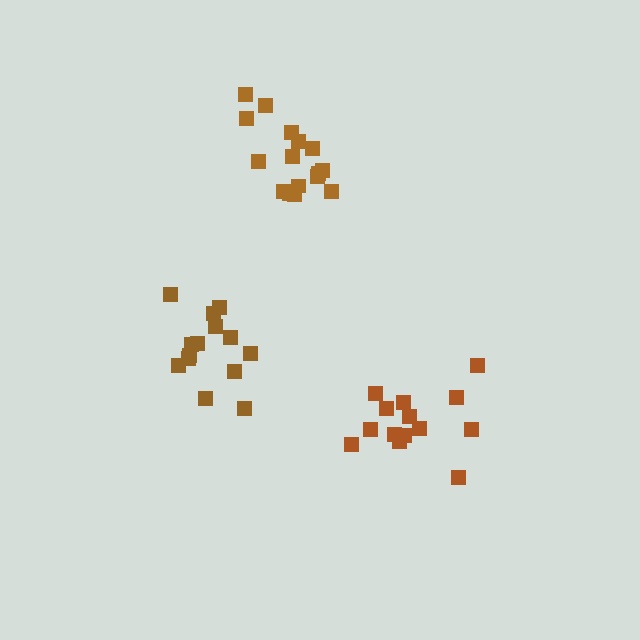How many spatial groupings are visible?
There are 3 spatial groupings.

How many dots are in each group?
Group 1: 16 dots, Group 2: 14 dots, Group 3: 14 dots (44 total).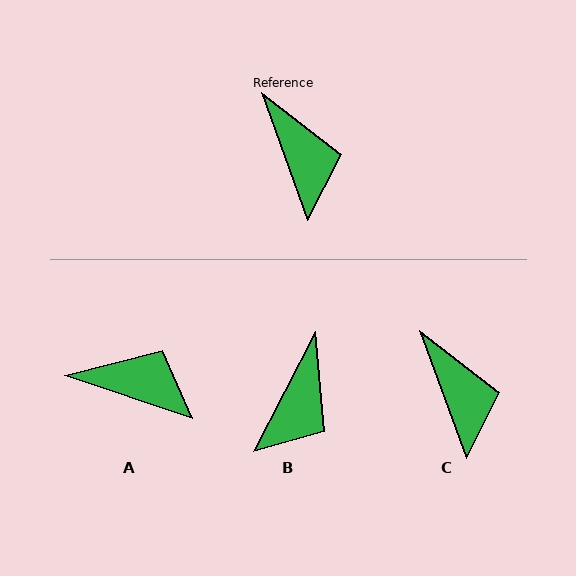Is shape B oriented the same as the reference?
No, it is off by about 48 degrees.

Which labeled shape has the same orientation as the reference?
C.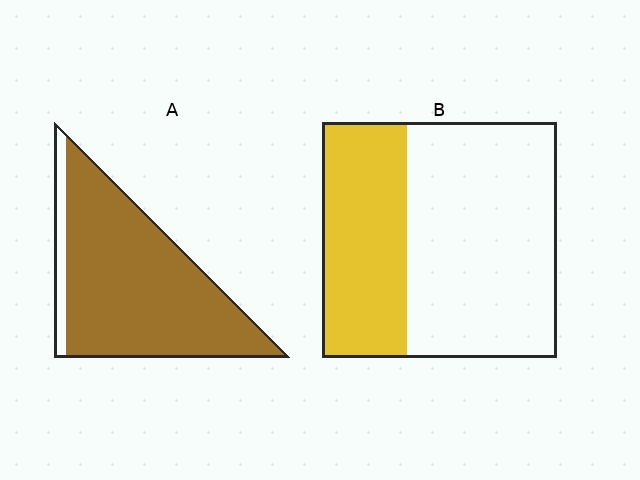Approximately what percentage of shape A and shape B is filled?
A is approximately 90% and B is approximately 35%.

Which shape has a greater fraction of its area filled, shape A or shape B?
Shape A.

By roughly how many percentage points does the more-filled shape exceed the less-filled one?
By roughly 55 percentage points (A over B).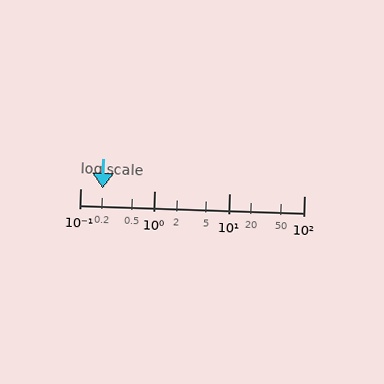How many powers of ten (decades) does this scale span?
The scale spans 3 decades, from 0.1 to 100.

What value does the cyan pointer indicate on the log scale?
The pointer indicates approximately 0.2.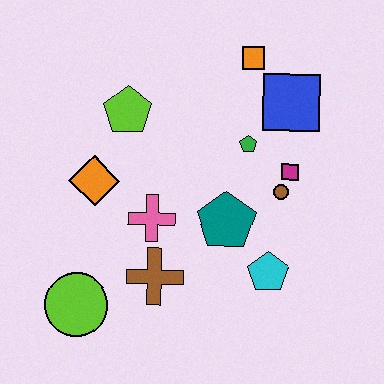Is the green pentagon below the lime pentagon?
Yes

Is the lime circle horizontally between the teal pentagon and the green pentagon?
No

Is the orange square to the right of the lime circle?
Yes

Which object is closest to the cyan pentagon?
The teal pentagon is closest to the cyan pentagon.